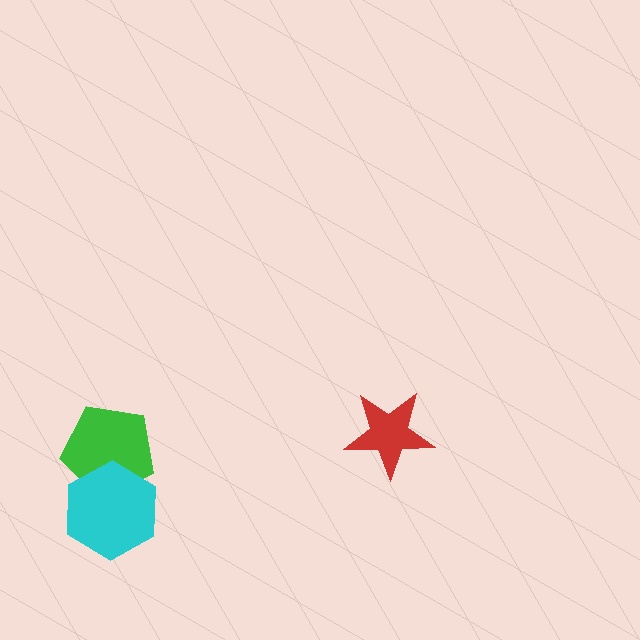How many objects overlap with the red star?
0 objects overlap with the red star.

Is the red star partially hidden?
No, no other shape covers it.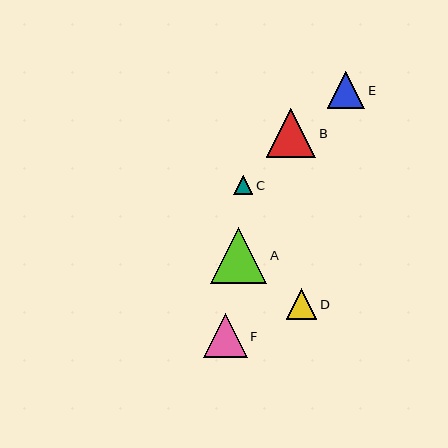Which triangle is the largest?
Triangle A is the largest with a size of approximately 56 pixels.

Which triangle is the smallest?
Triangle C is the smallest with a size of approximately 19 pixels.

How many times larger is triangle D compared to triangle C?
Triangle D is approximately 1.6 times the size of triangle C.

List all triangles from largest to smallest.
From largest to smallest: A, B, F, E, D, C.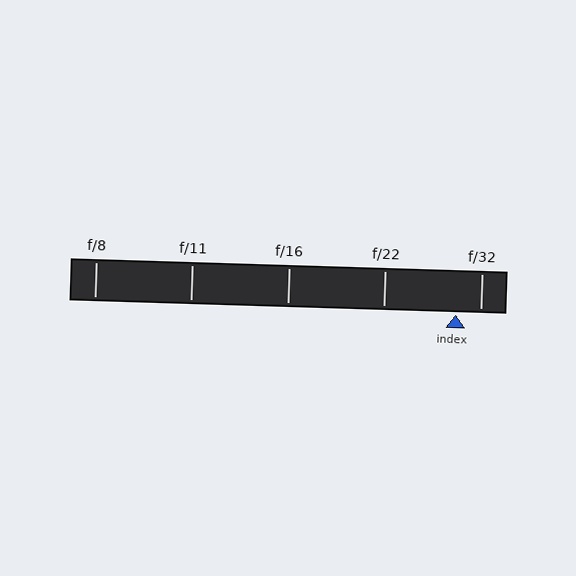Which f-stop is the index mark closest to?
The index mark is closest to f/32.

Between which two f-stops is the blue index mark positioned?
The index mark is between f/22 and f/32.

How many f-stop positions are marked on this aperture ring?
There are 5 f-stop positions marked.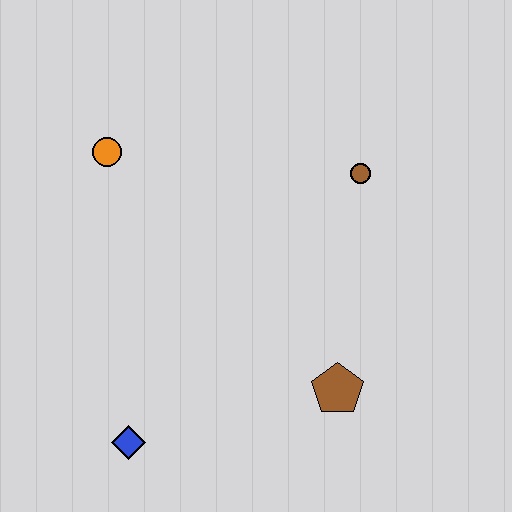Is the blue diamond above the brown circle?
No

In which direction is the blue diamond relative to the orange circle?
The blue diamond is below the orange circle.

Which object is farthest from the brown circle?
The blue diamond is farthest from the brown circle.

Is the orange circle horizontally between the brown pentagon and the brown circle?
No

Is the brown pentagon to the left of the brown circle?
Yes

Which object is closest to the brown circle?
The brown pentagon is closest to the brown circle.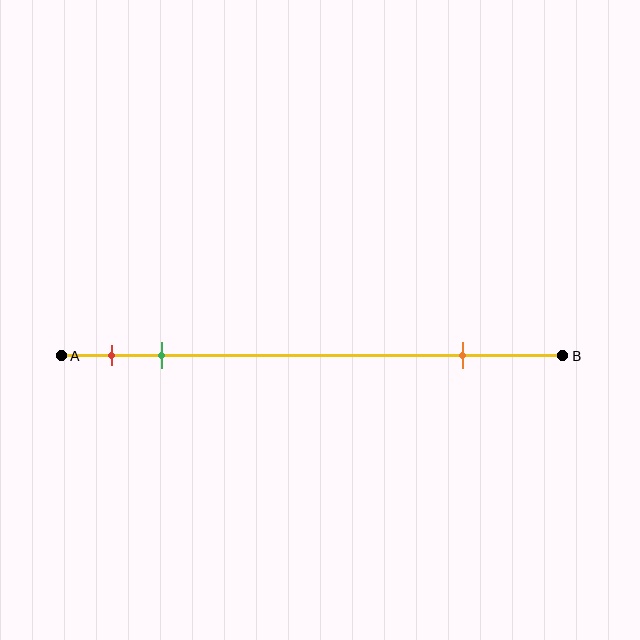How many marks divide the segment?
There are 3 marks dividing the segment.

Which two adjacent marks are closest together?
The red and green marks are the closest adjacent pair.